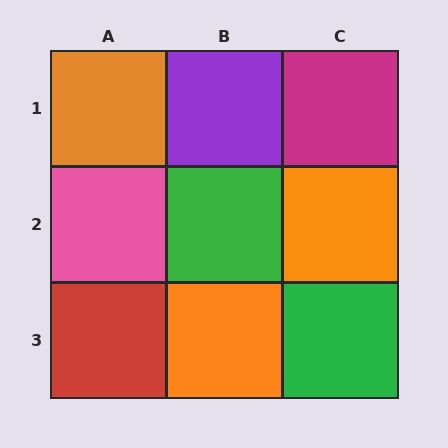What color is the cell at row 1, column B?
Purple.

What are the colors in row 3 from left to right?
Red, orange, green.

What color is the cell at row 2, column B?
Green.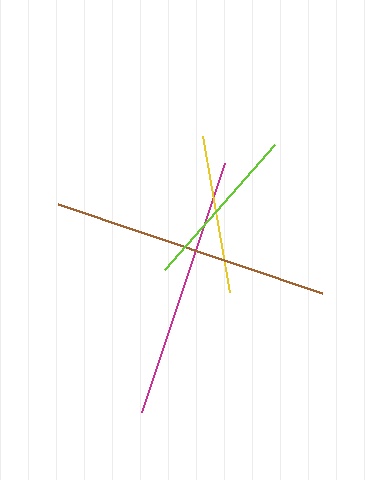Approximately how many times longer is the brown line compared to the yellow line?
The brown line is approximately 1.8 times the length of the yellow line.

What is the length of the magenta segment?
The magenta segment is approximately 262 pixels long.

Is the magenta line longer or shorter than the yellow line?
The magenta line is longer than the yellow line.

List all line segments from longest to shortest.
From longest to shortest: brown, magenta, lime, yellow.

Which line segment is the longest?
The brown line is the longest at approximately 278 pixels.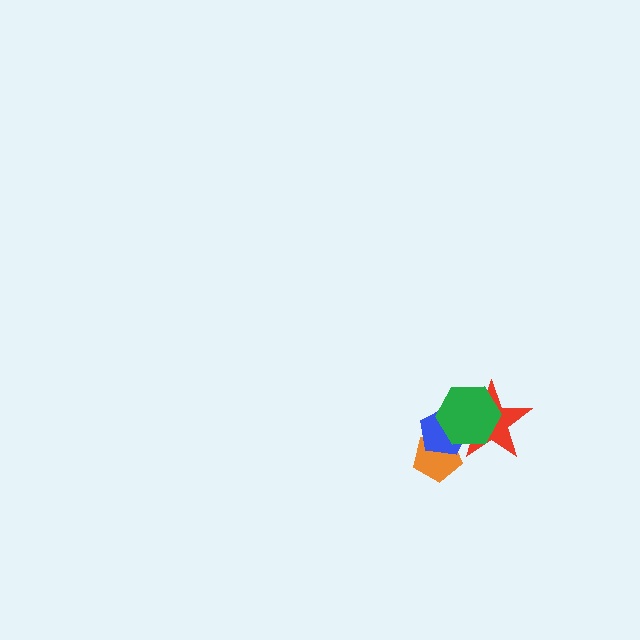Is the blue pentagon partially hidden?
Yes, it is partially covered by another shape.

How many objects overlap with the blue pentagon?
3 objects overlap with the blue pentagon.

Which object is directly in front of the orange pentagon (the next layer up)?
The blue pentagon is directly in front of the orange pentagon.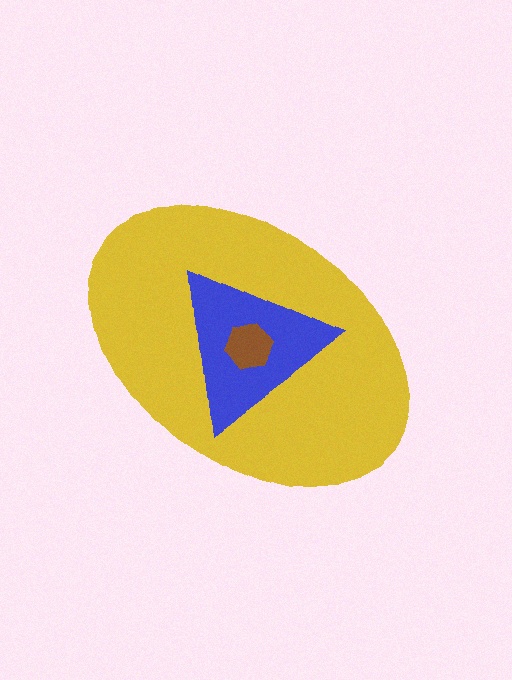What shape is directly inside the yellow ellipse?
The blue triangle.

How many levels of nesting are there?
3.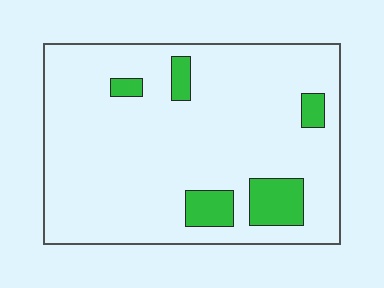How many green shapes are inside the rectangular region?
5.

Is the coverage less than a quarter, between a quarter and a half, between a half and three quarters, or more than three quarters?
Less than a quarter.